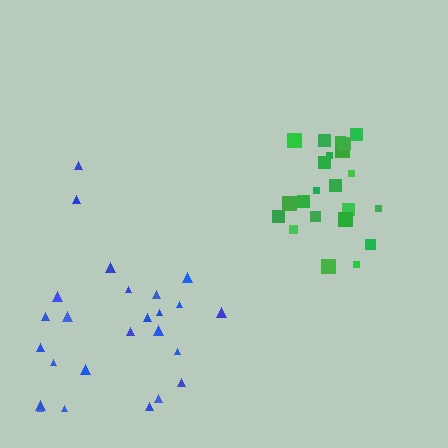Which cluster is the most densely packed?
Green.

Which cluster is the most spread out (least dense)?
Blue.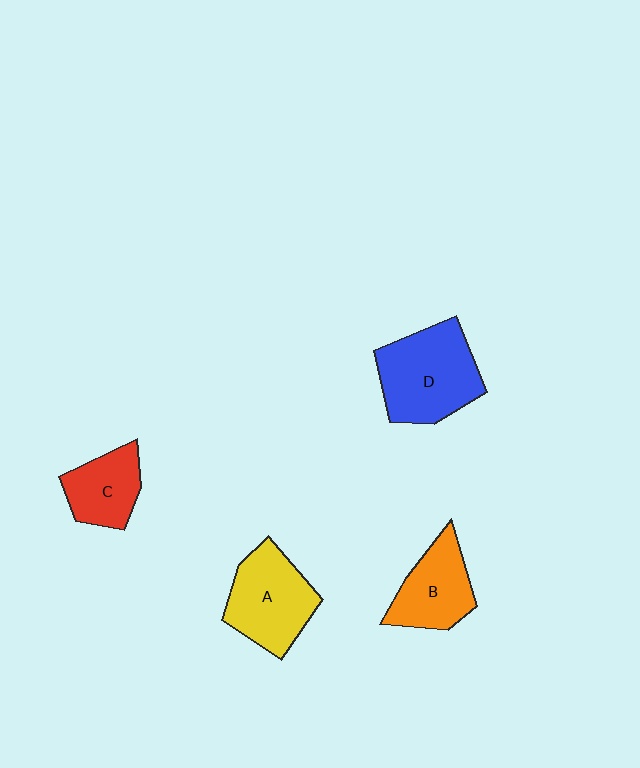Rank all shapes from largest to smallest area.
From largest to smallest: D (blue), A (yellow), B (orange), C (red).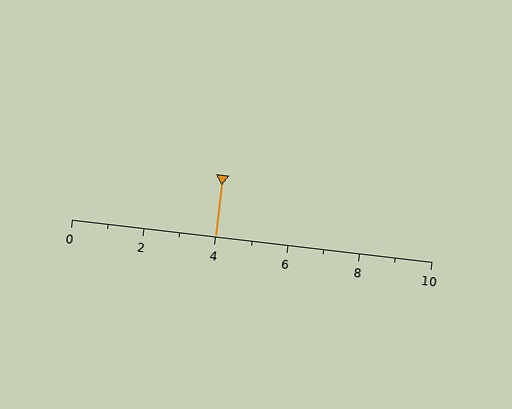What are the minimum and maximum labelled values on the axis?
The axis runs from 0 to 10.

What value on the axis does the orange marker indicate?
The marker indicates approximately 4.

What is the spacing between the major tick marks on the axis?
The major ticks are spaced 2 apart.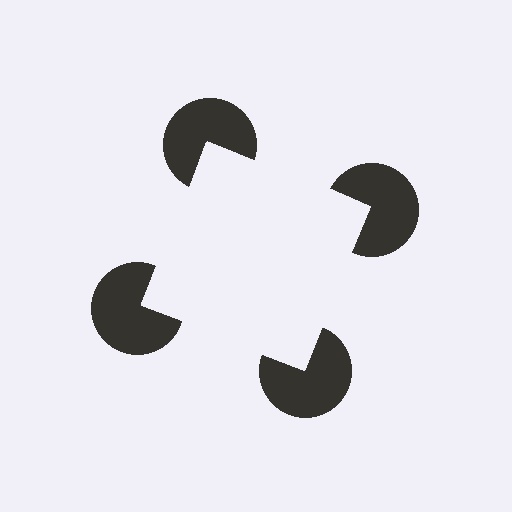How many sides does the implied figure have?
4 sides.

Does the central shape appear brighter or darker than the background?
It typically appears slightly brighter than the background, even though no actual brightness change is drawn.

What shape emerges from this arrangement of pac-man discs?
An illusory square — its edges are inferred from the aligned wedge cuts in the pac-man discs, not physically drawn.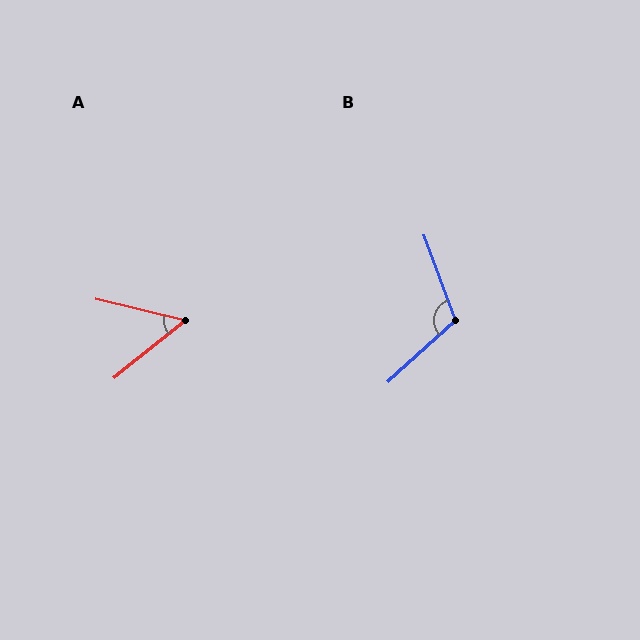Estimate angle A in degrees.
Approximately 52 degrees.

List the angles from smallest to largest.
A (52°), B (112°).